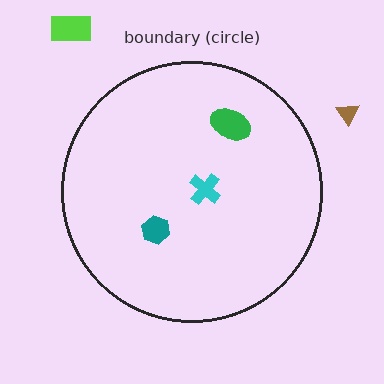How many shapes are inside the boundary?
3 inside, 2 outside.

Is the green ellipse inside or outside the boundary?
Inside.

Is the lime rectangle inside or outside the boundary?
Outside.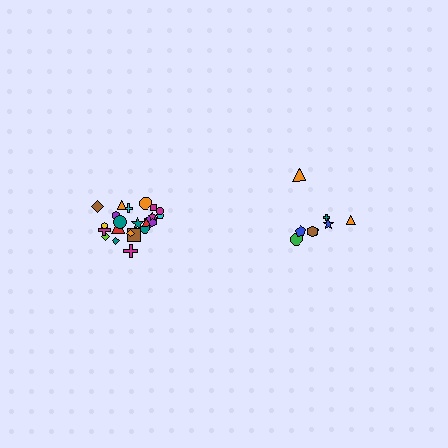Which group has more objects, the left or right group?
The left group.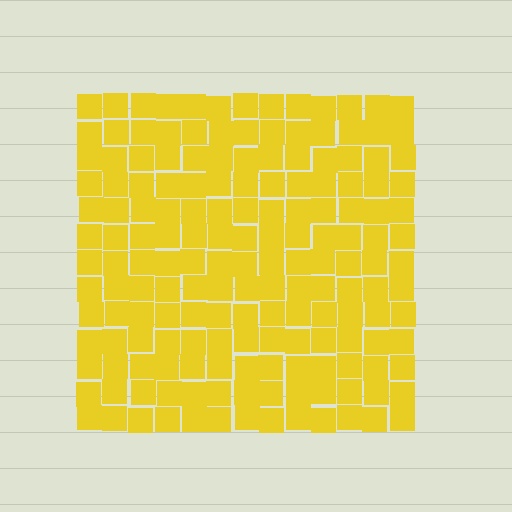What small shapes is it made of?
It is made of small squares.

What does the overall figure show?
The overall figure shows a square.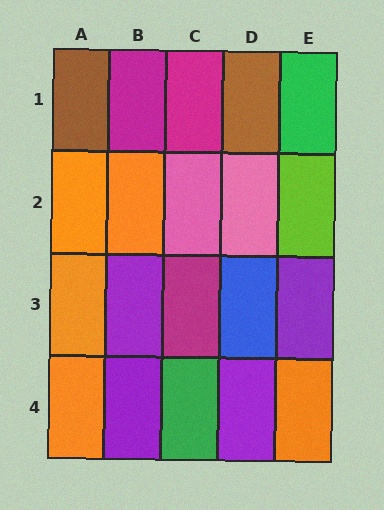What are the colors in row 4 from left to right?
Orange, purple, green, purple, orange.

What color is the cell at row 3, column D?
Blue.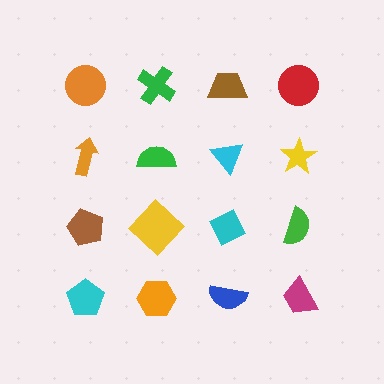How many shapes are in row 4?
4 shapes.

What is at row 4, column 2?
An orange hexagon.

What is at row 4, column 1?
A cyan pentagon.